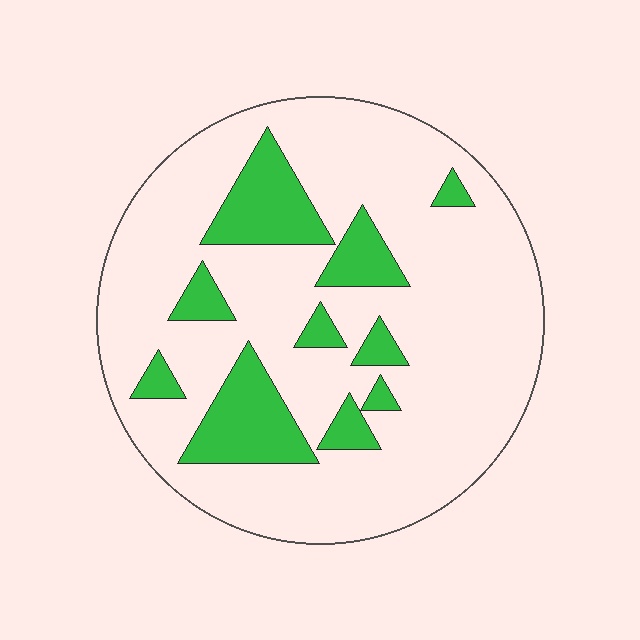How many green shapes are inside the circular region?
10.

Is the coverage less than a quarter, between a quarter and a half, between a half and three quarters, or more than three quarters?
Less than a quarter.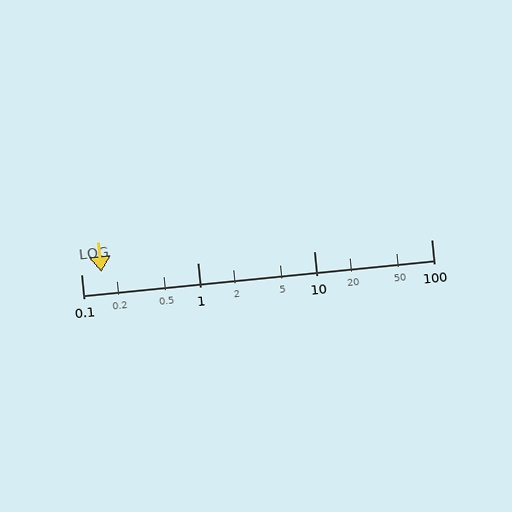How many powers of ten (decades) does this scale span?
The scale spans 3 decades, from 0.1 to 100.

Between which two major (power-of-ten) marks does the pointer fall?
The pointer is between 0.1 and 1.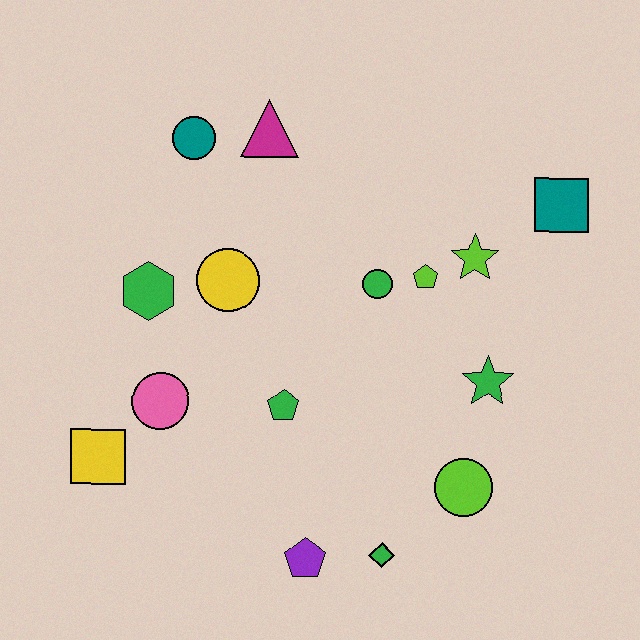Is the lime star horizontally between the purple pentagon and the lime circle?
No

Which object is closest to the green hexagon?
The yellow circle is closest to the green hexagon.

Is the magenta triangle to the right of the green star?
No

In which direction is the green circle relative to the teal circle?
The green circle is to the right of the teal circle.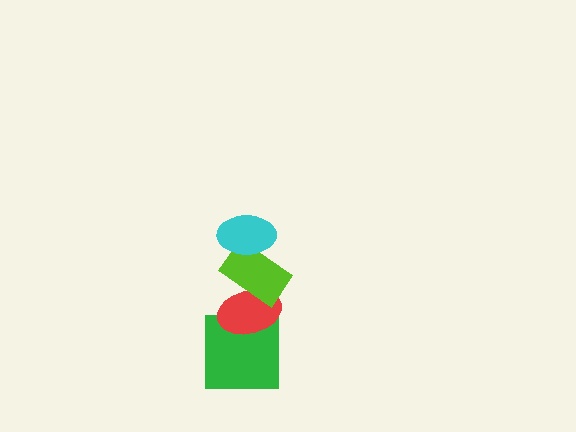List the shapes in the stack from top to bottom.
From top to bottom: the cyan ellipse, the lime rectangle, the red ellipse, the green square.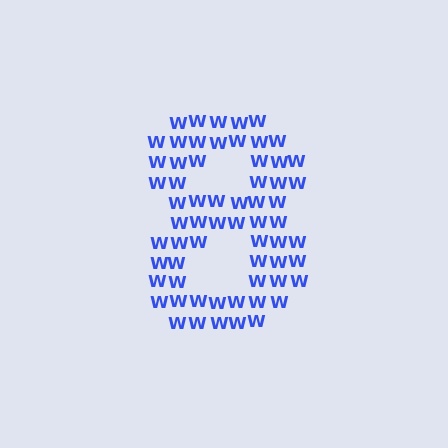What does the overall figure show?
The overall figure shows the digit 8.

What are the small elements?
The small elements are letter W's.